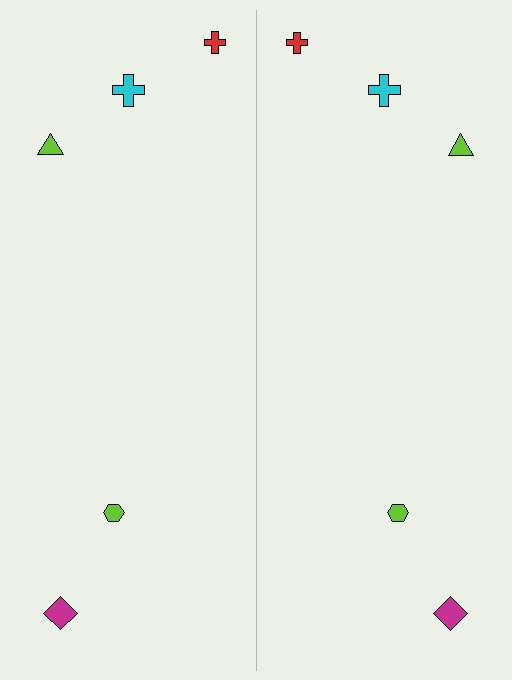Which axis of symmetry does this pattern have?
The pattern has a vertical axis of symmetry running through the center of the image.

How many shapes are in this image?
There are 10 shapes in this image.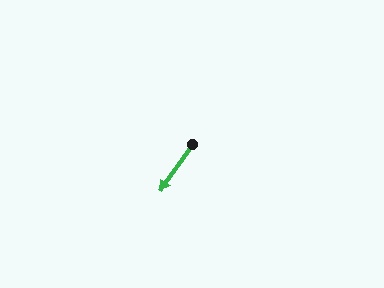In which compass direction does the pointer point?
Southwest.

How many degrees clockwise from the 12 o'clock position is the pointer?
Approximately 215 degrees.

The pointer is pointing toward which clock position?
Roughly 7 o'clock.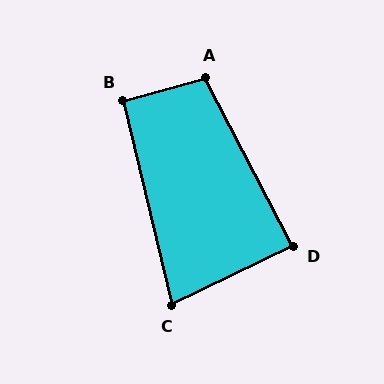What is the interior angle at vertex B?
Approximately 92 degrees (approximately right).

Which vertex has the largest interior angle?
A, at approximately 102 degrees.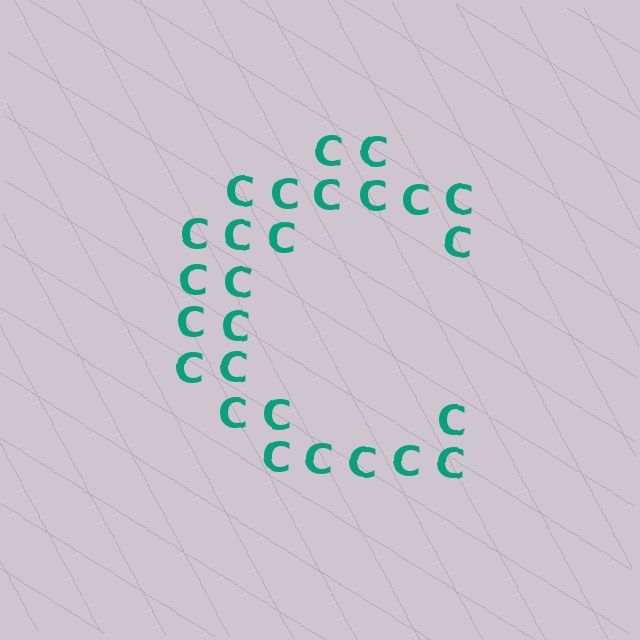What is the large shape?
The large shape is the letter C.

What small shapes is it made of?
It is made of small letter C's.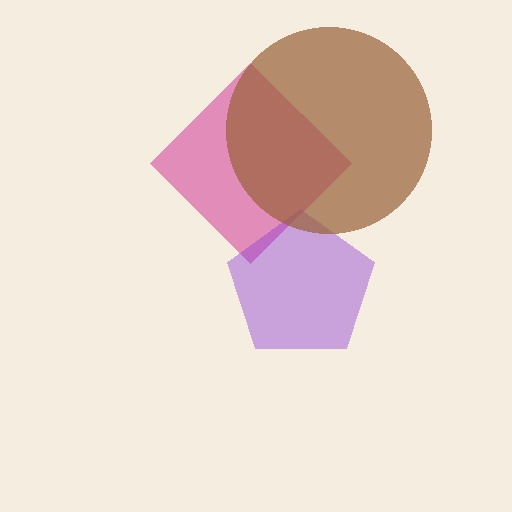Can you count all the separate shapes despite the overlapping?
Yes, there are 3 separate shapes.